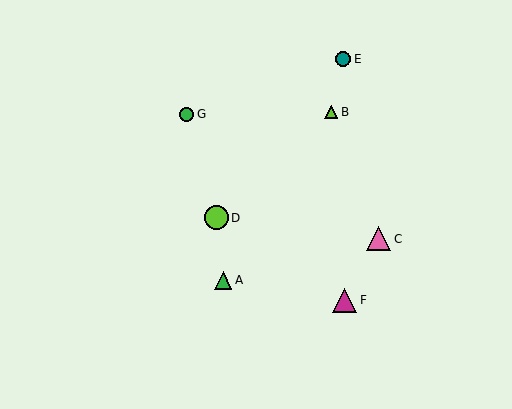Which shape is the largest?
The magenta triangle (labeled F) is the largest.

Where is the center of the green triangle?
The center of the green triangle is at (223, 280).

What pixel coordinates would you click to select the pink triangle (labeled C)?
Click at (379, 239) to select the pink triangle C.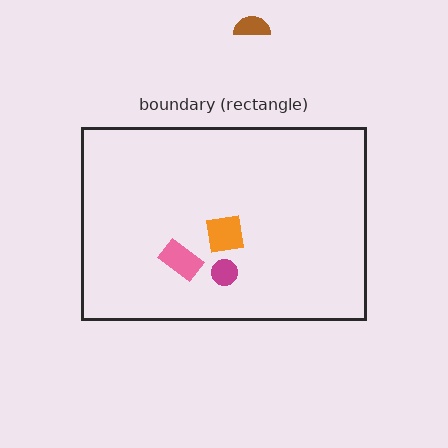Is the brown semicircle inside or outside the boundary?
Outside.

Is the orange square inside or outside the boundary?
Inside.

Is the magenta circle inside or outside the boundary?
Inside.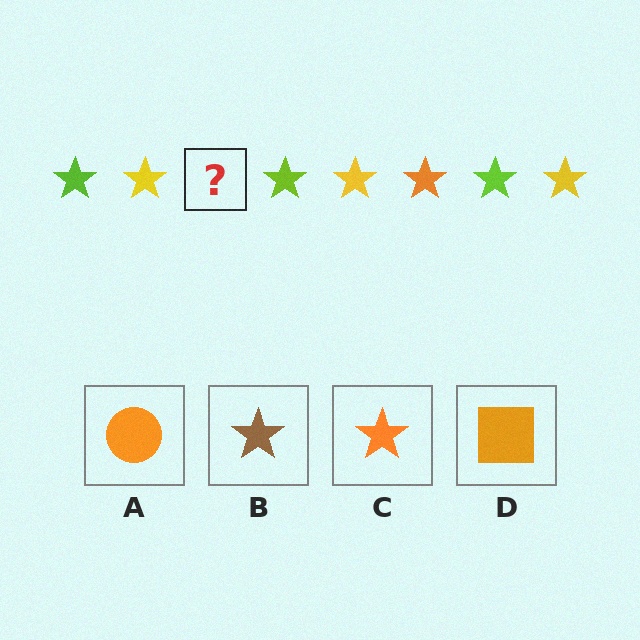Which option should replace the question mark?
Option C.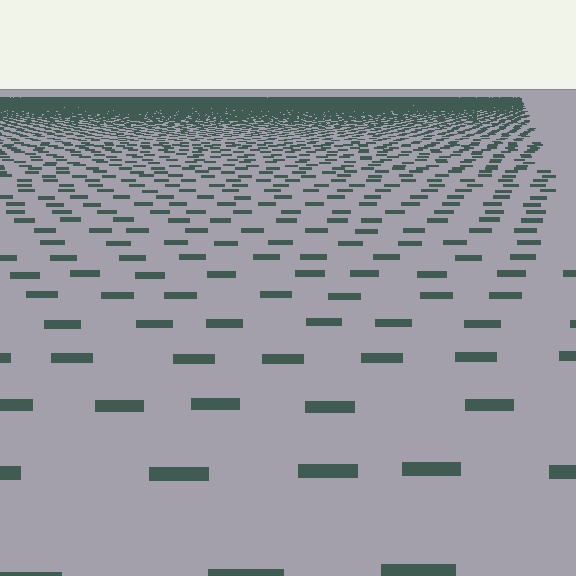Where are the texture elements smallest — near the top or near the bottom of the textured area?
Near the top.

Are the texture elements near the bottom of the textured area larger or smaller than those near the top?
Larger. Near the bottom, elements are closer to the viewer and appear at a bigger on-screen size.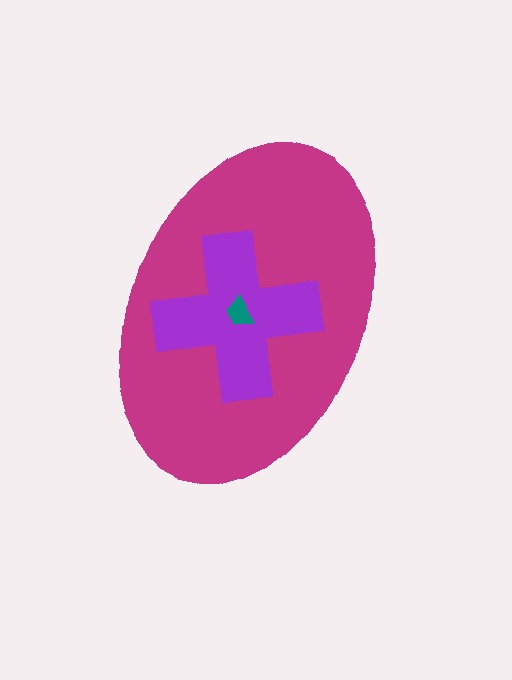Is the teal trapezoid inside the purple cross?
Yes.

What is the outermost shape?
The magenta ellipse.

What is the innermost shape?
The teal trapezoid.